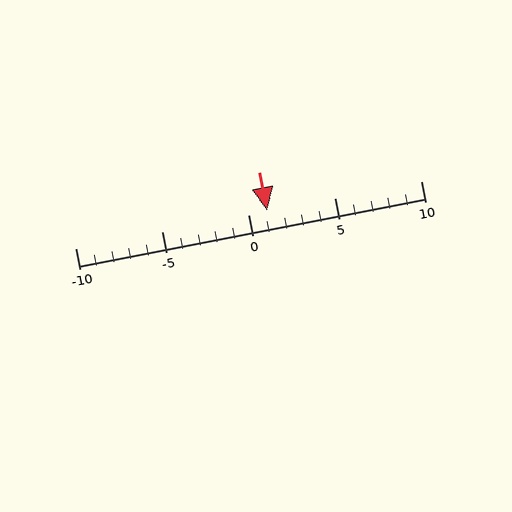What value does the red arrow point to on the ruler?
The red arrow points to approximately 1.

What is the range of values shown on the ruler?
The ruler shows values from -10 to 10.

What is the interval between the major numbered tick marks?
The major tick marks are spaced 5 units apart.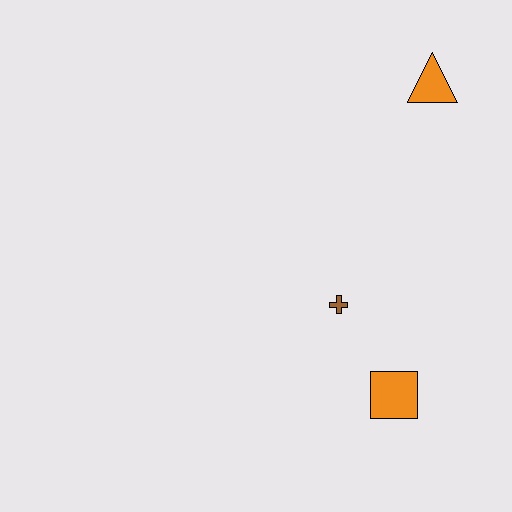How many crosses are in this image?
There is 1 cross.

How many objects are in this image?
There are 3 objects.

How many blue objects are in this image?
There are no blue objects.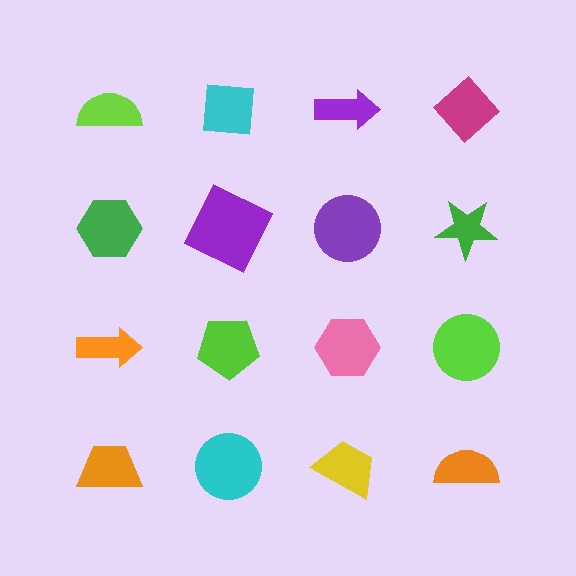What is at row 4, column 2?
A cyan circle.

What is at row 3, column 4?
A lime circle.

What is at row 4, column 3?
A yellow trapezoid.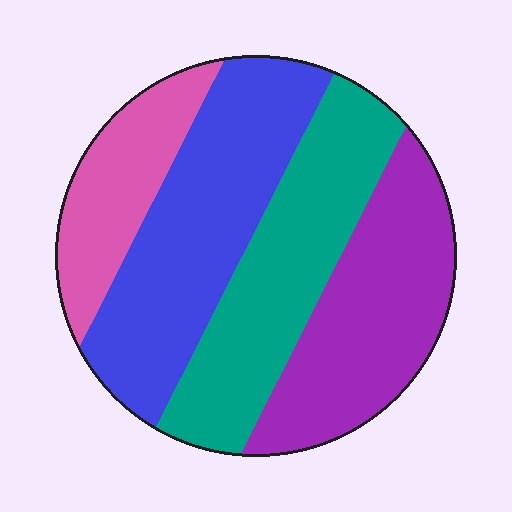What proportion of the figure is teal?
Teal covers roughly 25% of the figure.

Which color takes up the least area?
Pink, at roughly 15%.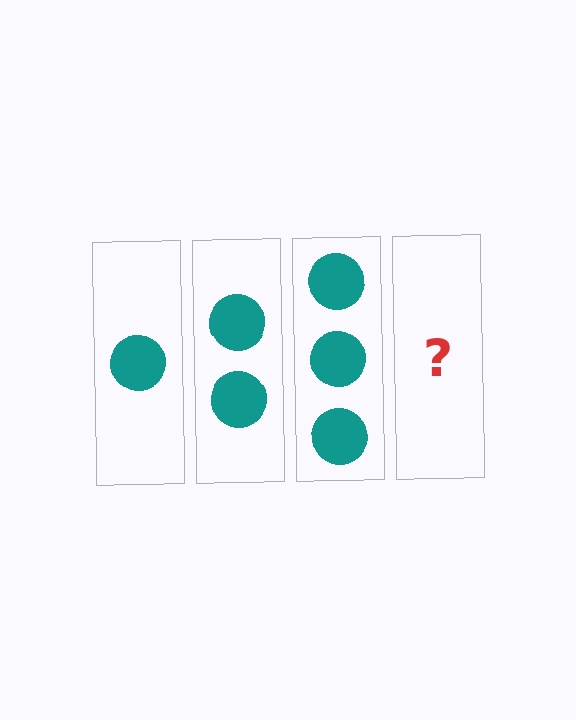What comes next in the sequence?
The next element should be 4 circles.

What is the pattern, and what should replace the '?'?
The pattern is that each step adds one more circle. The '?' should be 4 circles.